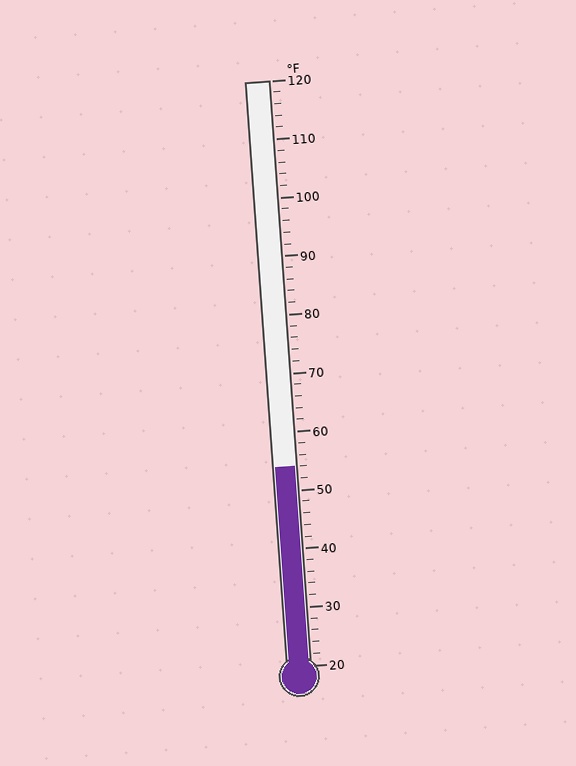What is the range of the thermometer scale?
The thermometer scale ranges from 20°F to 120°F.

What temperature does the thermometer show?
The thermometer shows approximately 54°F.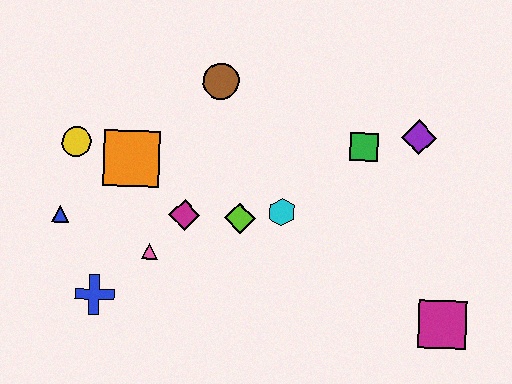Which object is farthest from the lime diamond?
The magenta square is farthest from the lime diamond.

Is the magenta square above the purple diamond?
No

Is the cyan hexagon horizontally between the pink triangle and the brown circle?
No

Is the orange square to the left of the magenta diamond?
Yes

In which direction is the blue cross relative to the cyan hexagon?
The blue cross is to the left of the cyan hexagon.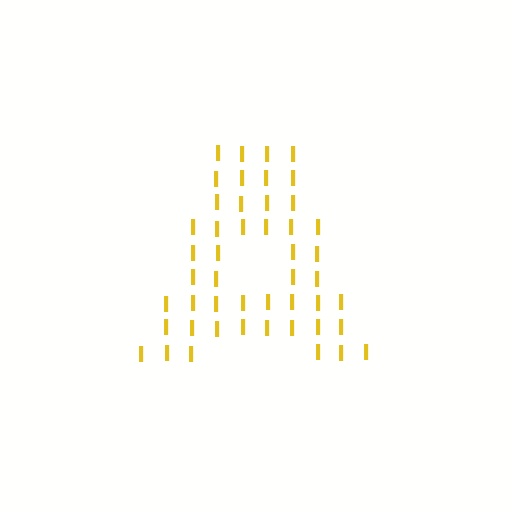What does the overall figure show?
The overall figure shows the letter A.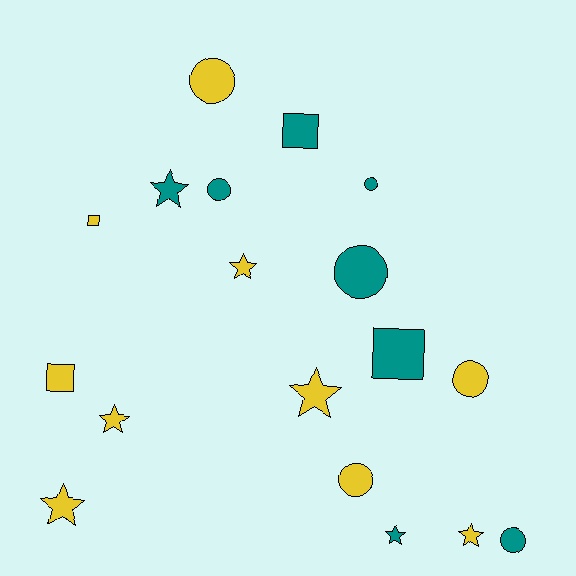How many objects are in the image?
There are 18 objects.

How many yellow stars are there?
There are 5 yellow stars.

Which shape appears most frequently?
Circle, with 7 objects.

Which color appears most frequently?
Yellow, with 10 objects.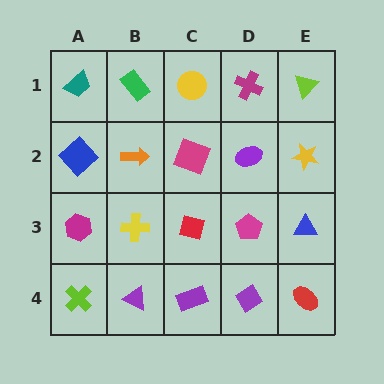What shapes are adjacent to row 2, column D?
A magenta cross (row 1, column D), a magenta pentagon (row 3, column D), a magenta square (row 2, column C), a yellow star (row 2, column E).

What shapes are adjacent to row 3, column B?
An orange arrow (row 2, column B), a purple triangle (row 4, column B), a magenta hexagon (row 3, column A), a red square (row 3, column C).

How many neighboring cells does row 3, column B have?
4.